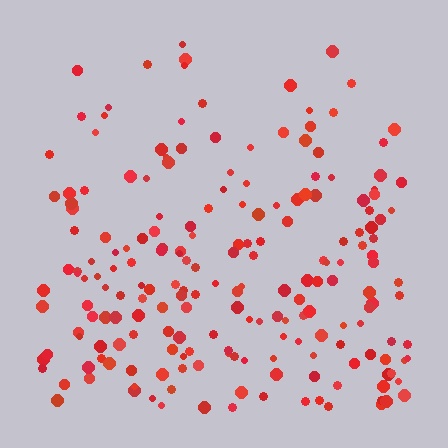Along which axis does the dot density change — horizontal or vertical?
Vertical.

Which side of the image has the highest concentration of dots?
The bottom.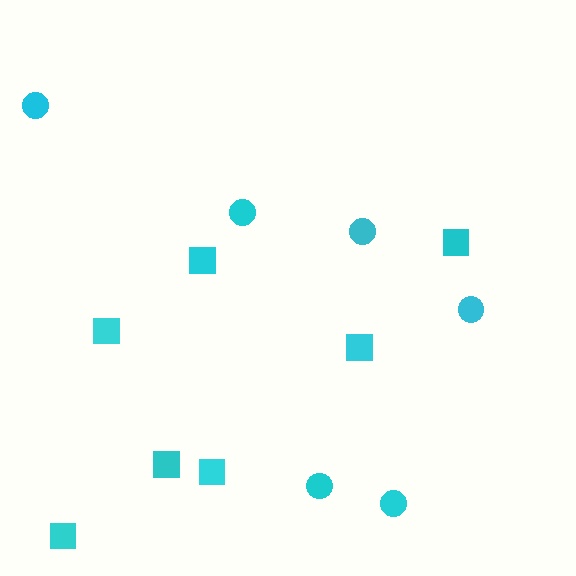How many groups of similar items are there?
There are 2 groups: one group of squares (7) and one group of circles (6).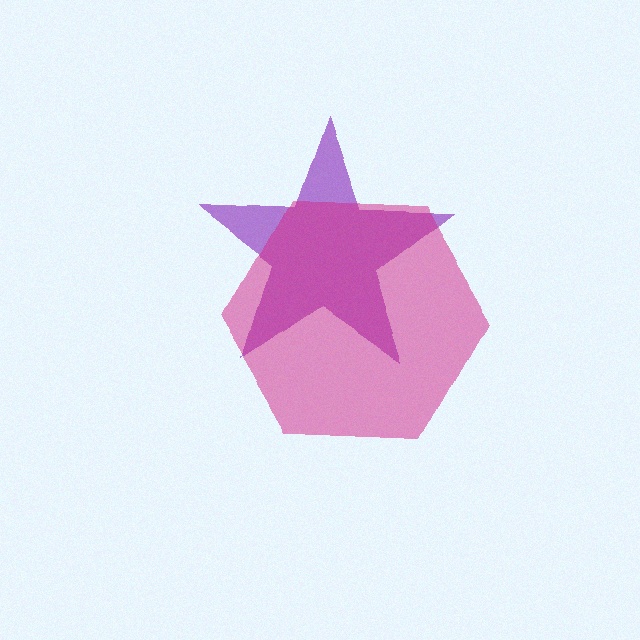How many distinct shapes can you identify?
There are 2 distinct shapes: a purple star, a magenta hexagon.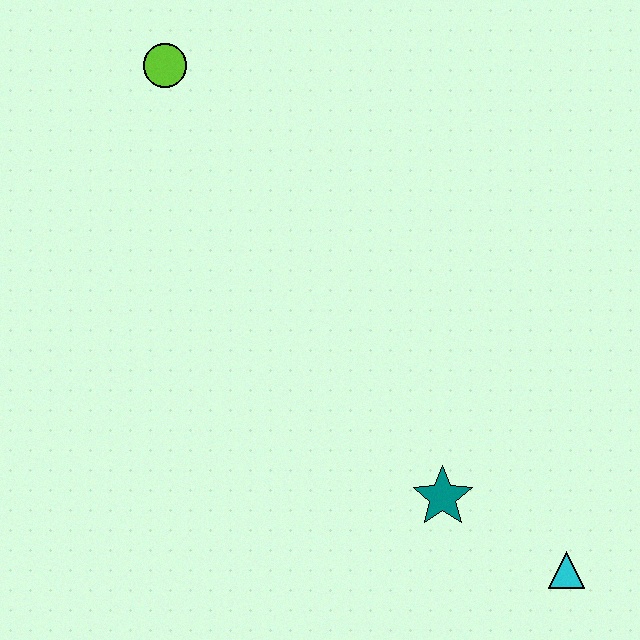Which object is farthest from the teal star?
The lime circle is farthest from the teal star.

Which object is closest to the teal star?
The cyan triangle is closest to the teal star.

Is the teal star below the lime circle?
Yes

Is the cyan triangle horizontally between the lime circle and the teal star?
No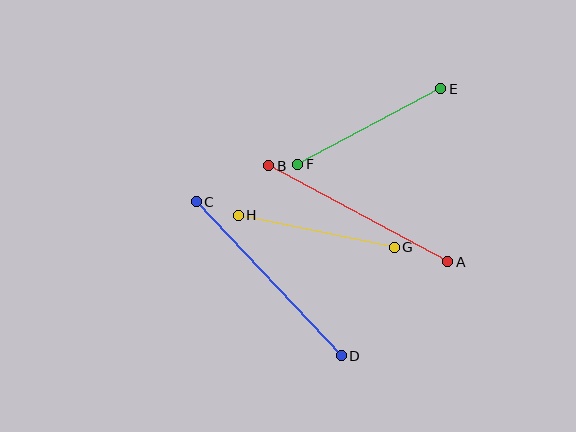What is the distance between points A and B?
The distance is approximately 203 pixels.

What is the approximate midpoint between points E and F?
The midpoint is at approximately (369, 126) pixels.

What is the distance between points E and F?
The distance is approximately 162 pixels.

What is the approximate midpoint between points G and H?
The midpoint is at approximately (316, 231) pixels.